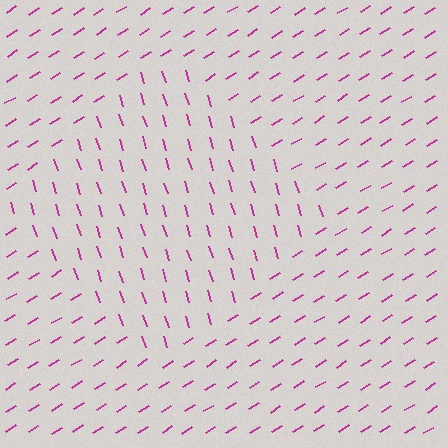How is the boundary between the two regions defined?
The boundary is defined purely by a change in line orientation (approximately 75 degrees difference). All lines are the same color and thickness.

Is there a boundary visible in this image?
Yes, there is a texture boundary formed by a change in line orientation.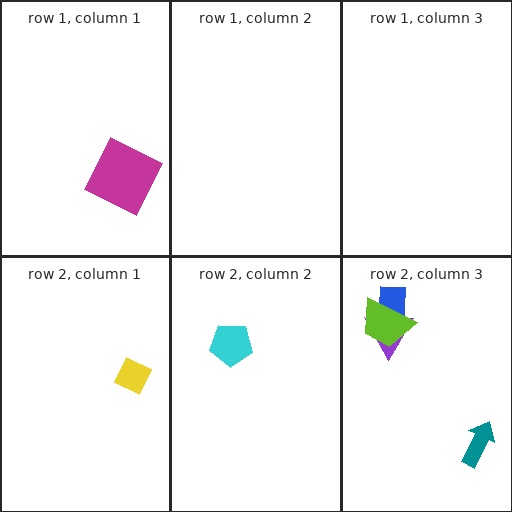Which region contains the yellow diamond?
The row 2, column 1 region.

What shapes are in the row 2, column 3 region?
The purple triangle, the teal arrow, the blue rectangle, the lime trapezoid.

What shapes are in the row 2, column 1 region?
The yellow diamond.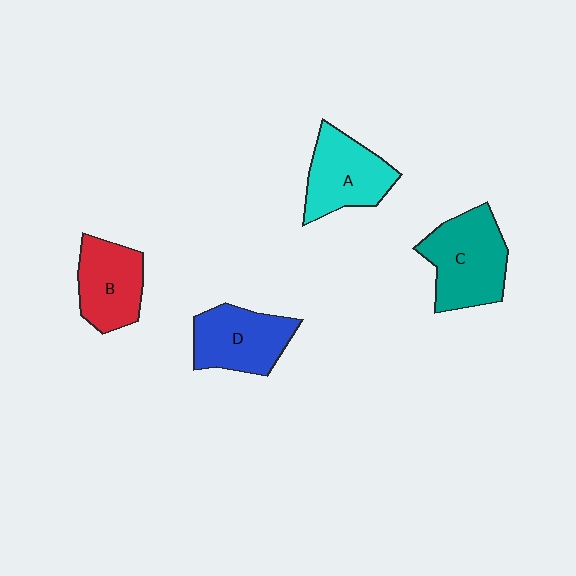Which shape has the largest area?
Shape C (teal).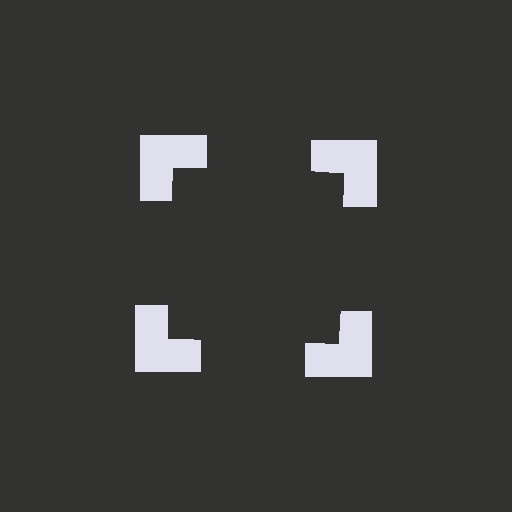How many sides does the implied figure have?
4 sides.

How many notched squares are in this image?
There are 4 — one at each vertex of the illusory square.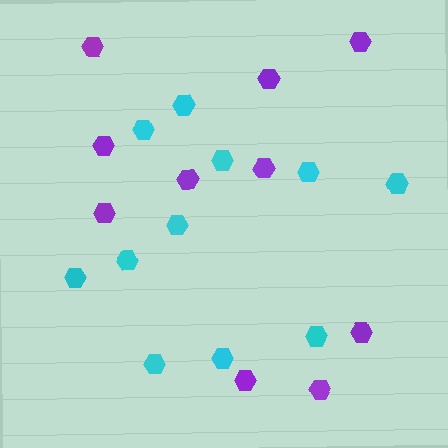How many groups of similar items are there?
There are 2 groups: one group of purple hexagons (10) and one group of cyan hexagons (11).